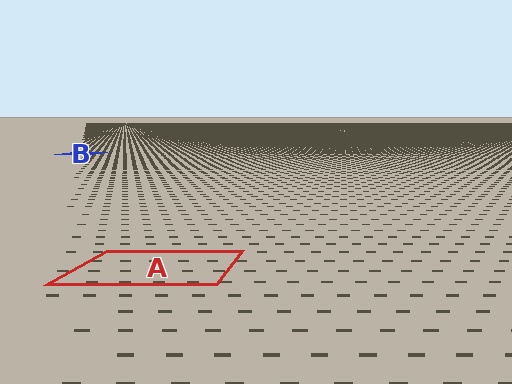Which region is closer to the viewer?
Region A is closer. The texture elements there are larger and more spread out.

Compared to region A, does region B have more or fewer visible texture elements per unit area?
Region B has more texture elements per unit area — they are packed more densely because it is farther away.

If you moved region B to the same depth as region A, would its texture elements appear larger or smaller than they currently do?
They would appear larger. At a closer depth, the same texture elements are projected at a bigger on-screen size.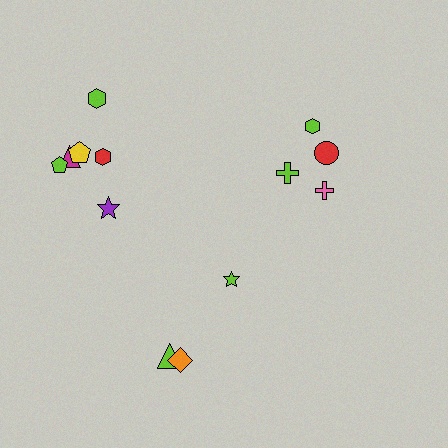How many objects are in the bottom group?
There are 3 objects.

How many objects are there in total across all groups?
There are 13 objects.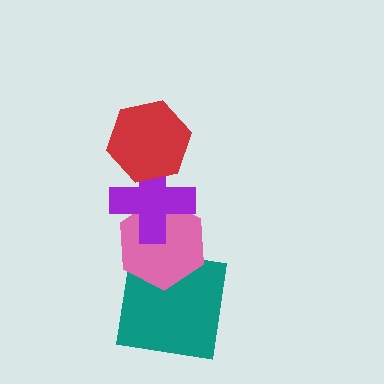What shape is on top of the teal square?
The pink hexagon is on top of the teal square.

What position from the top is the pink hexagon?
The pink hexagon is 3rd from the top.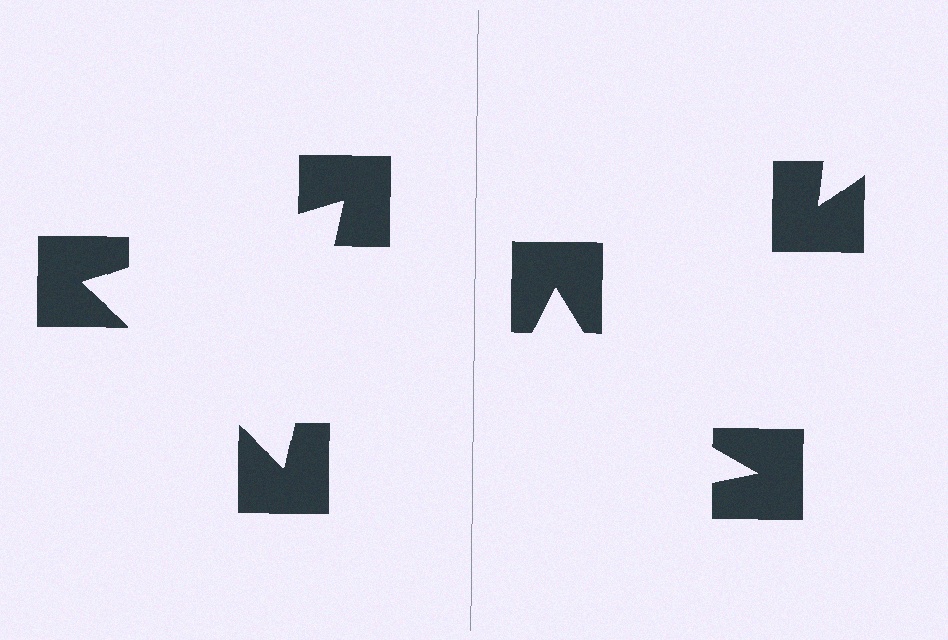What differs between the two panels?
The notched squares are positioned identically on both sides; only the wedge orientations differ. On the left they align to a triangle; on the right they are misaligned.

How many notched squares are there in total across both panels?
6 — 3 on each side.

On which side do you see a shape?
An illusory triangle appears on the left side. On the right side the wedge cuts are rotated, so no coherent shape forms.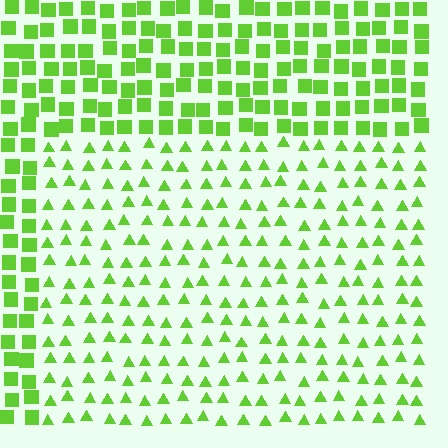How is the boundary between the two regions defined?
The boundary is defined by a change in element shape: triangles inside vs. squares outside. All elements share the same color and spacing.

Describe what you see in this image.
The image is filled with small lime elements arranged in a uniform grid. A rectangle-shaped region contains triangles, while the surrounding area contains squares. The boundary is defined purely by the change in element shape.